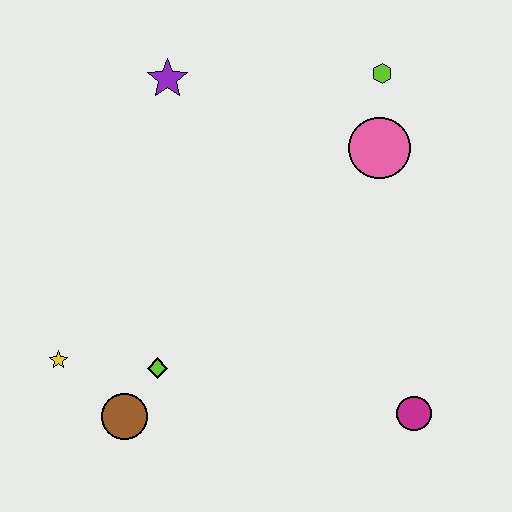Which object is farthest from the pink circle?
The yellow star is farthest from the pink circle.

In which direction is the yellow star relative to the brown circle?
The yellow star is to the left of the brown circle.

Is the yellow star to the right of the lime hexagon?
No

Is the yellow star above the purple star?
No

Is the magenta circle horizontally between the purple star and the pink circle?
No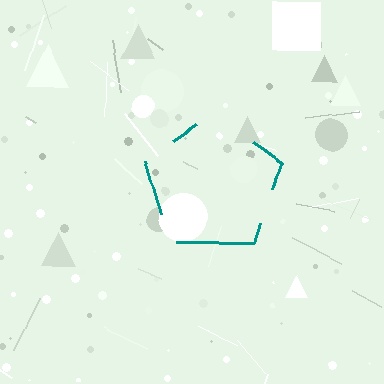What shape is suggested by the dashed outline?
The dashed outline suggests a pentagon.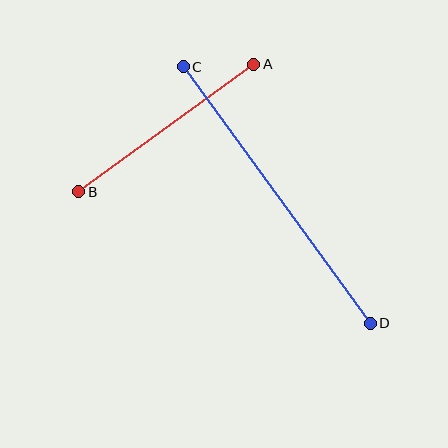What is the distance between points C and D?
The distance is approximately 318 pixels.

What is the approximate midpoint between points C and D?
The midpoint is at approximately (277, 195) pixels.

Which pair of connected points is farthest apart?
Points C and D are farthest apart.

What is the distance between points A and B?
The distance is approximately 217 pixels.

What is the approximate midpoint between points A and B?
The midpoint is at approximately (166, 128) pixels.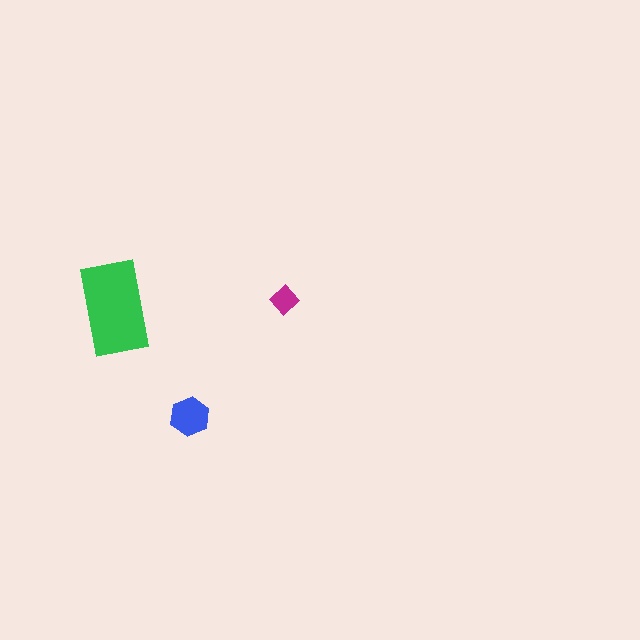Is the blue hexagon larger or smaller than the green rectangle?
Smaller.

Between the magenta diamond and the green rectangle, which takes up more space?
The green rectangle.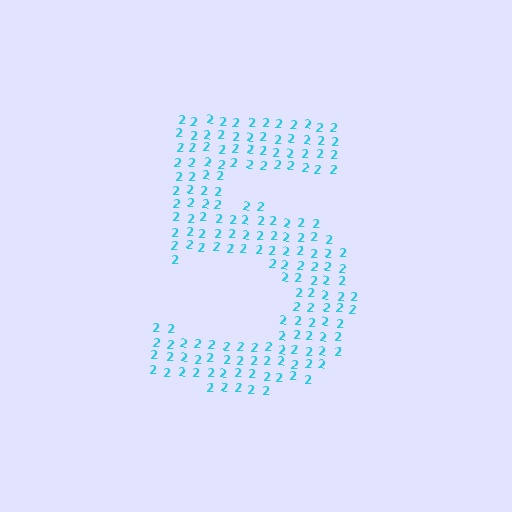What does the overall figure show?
The overall figure shows the digit 5.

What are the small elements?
The small elements are digit 2's.